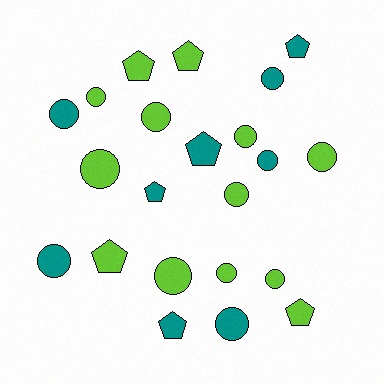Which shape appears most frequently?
Circle, with 14 objects.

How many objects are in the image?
There are 22 objects.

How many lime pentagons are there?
There are 4 lime pentagons.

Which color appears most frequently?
Lime, with 13 objects.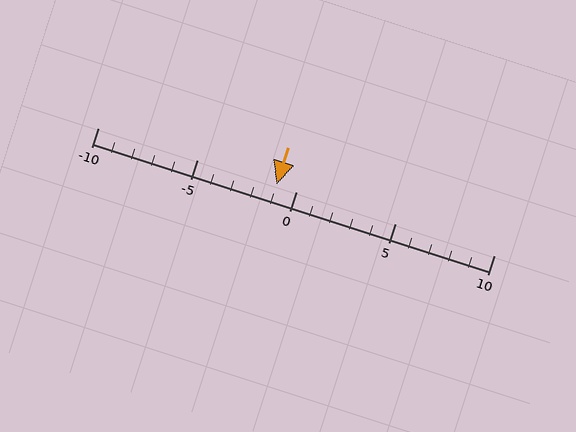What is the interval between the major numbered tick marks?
The major tick marks are spaced 5 units apart.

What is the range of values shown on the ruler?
The ruler shows values from -10 to 10.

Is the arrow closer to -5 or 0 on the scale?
The arrow is closer to 0.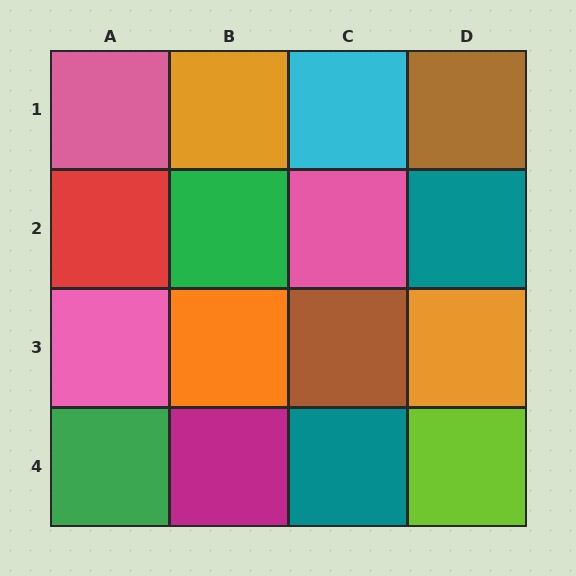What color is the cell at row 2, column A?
Red.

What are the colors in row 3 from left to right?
Pink, orange, brown, orange.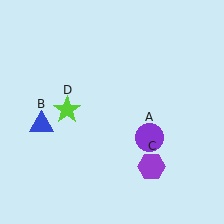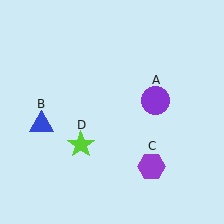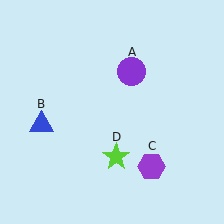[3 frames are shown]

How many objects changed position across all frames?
2 objects changed position: purple circle (object A), lime star (object D).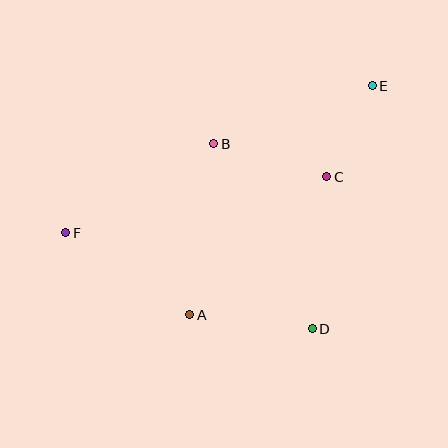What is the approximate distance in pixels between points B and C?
The distance between B and C is approximately 118 pixels.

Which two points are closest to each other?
Points C and E are closest to each other.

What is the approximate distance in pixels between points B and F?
The distance between B and F is approximately 173 pixels.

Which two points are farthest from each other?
Points E and F are farthest from each other.